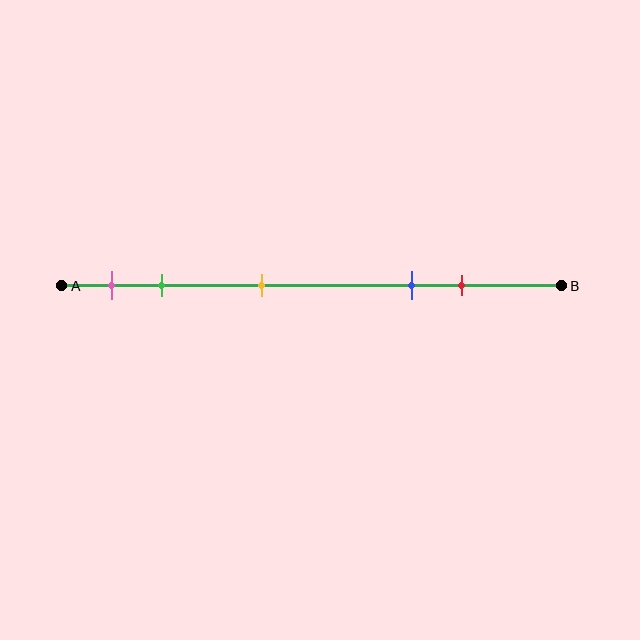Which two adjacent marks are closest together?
The pink and green marks are the closest adjacent pair.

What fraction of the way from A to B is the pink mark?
The pink mark is approximately 10% (0.1) of the way from A to B.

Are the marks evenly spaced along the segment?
No, the marks are not evenly spaced.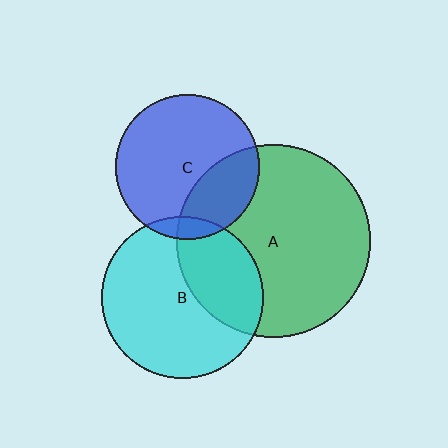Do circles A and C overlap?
Yes.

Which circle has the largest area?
Circle A (green).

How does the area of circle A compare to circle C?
Approximately 1.8 times.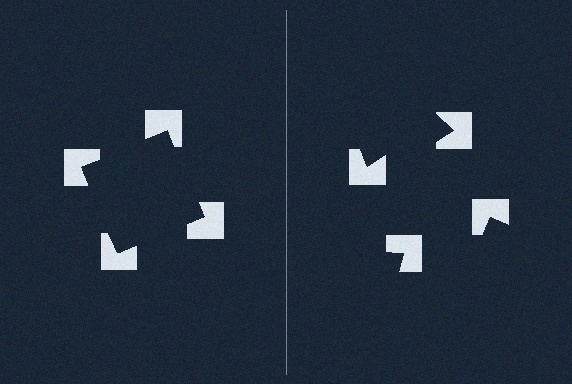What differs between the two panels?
The notched squares are positioned identically on both sides; only the wedge orientations differ. On the left they align to a square; on the right they are misaligned.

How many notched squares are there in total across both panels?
8 — 4 on each side.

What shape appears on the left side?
An illusory square.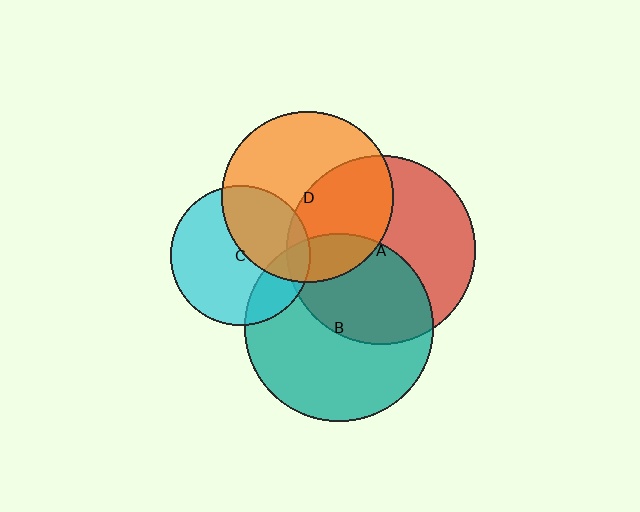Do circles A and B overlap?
Yes.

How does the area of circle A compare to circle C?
Approximately 1.8 times.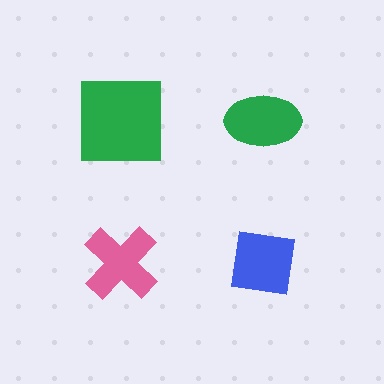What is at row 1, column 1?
A green square.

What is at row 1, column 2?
A green ellipse.